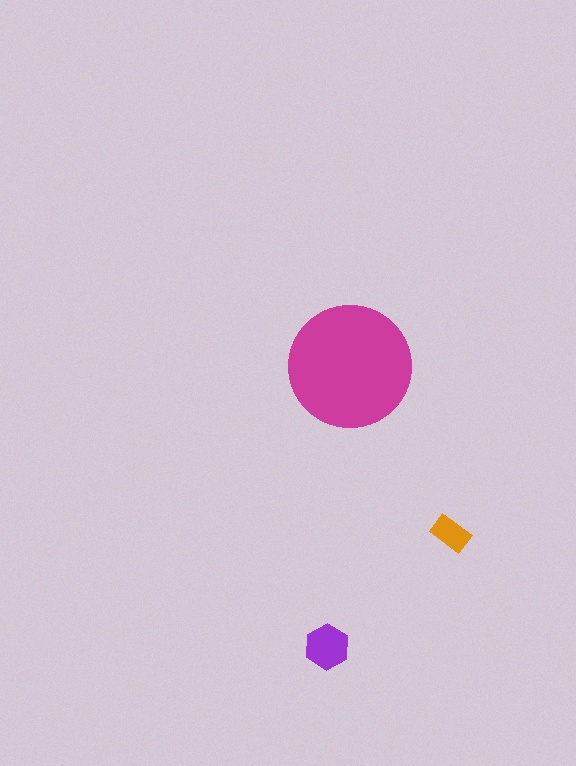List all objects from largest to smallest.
The magenta circle, the purple hexagon, the orange rectangle.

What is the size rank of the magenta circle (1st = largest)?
1st.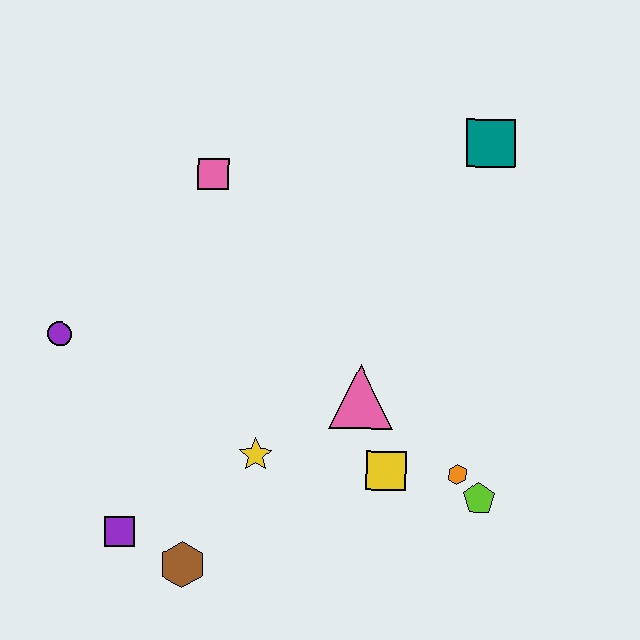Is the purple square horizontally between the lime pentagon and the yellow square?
No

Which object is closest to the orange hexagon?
The lime pentagon is closest to the orange hexagon.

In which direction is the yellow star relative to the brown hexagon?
The yellow star is above the brown hexagon.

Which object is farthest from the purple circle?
The teal square is farthest from the purple circle.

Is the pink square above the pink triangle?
Yes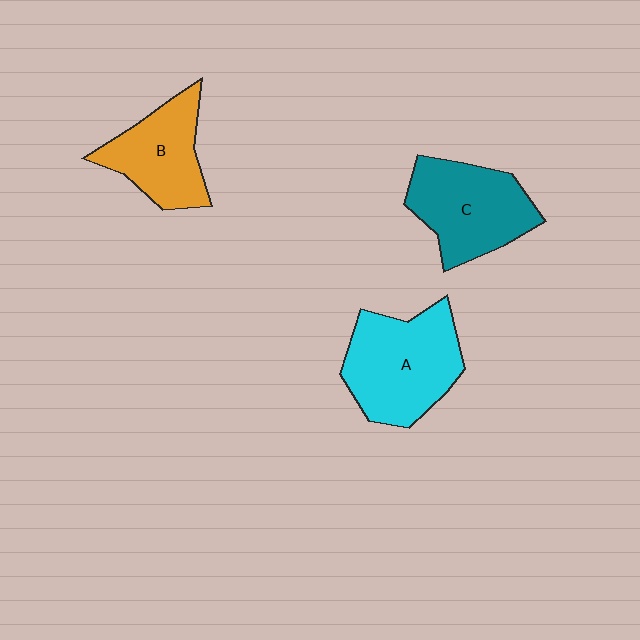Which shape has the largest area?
Shape A (cyan).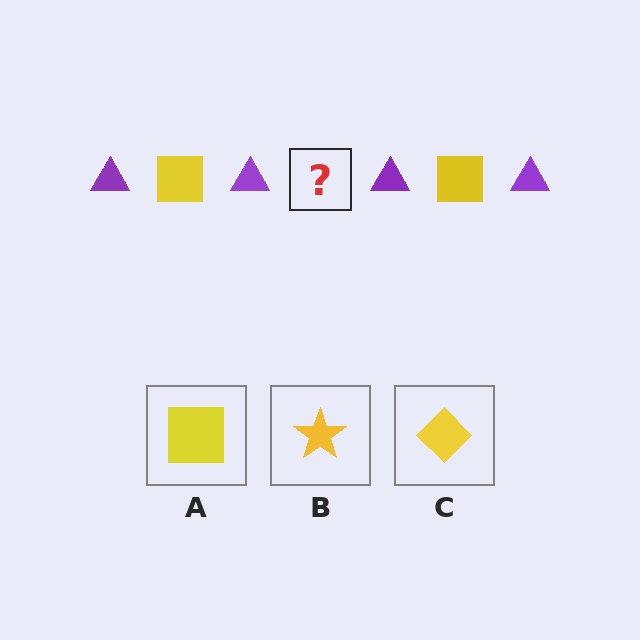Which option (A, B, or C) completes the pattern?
A.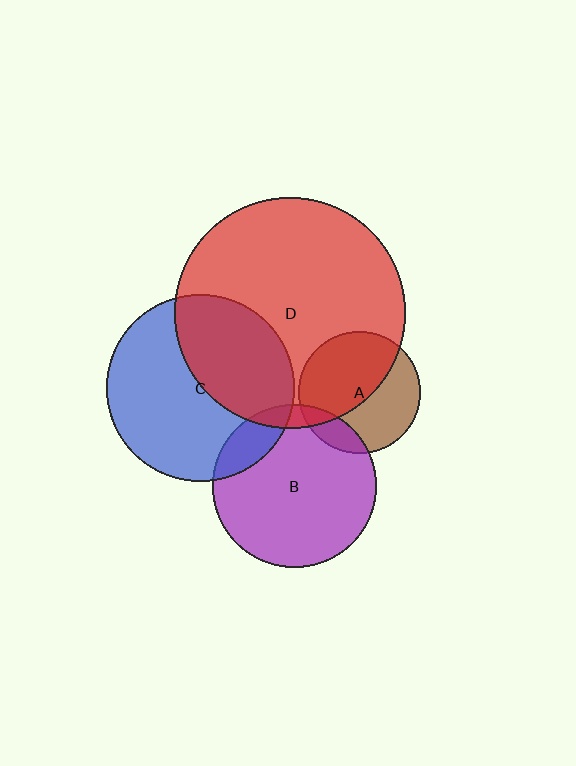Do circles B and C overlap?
Yes.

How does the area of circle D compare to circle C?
Approximately 1.5 times.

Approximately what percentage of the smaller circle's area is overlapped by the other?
Approximately 15%.